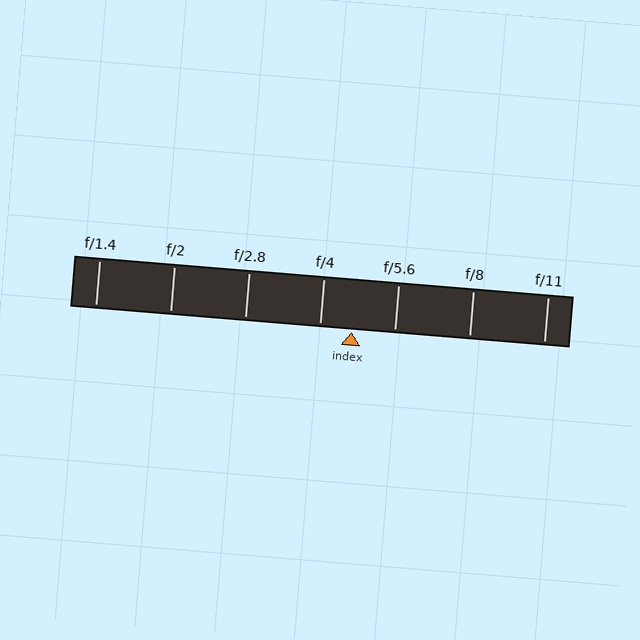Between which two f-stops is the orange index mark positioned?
The index mark is between f/4 and f/5.6.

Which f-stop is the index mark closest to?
The index mark is closest to f/4.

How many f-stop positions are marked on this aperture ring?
There are 7 f-stop positions marked.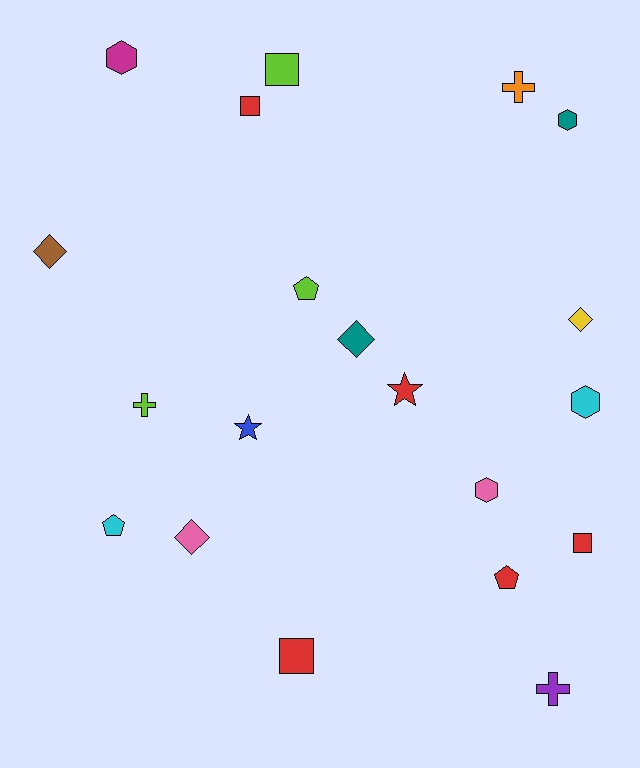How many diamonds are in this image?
There are 4 diamonds.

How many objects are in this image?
There are 20 objects.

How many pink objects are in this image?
There are 2 pink objects.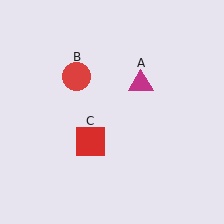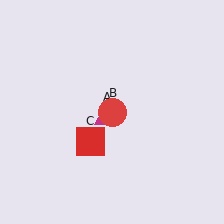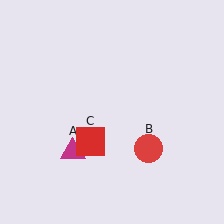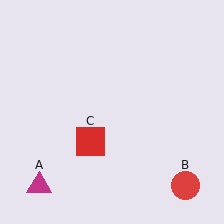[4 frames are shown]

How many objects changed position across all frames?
2 objects changed position: magenta triangle (object A), red circle (object B).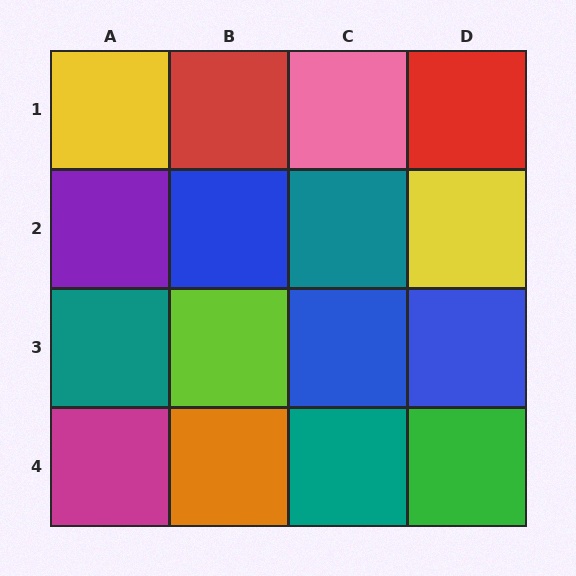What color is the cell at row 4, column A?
Magenta.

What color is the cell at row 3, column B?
Lime.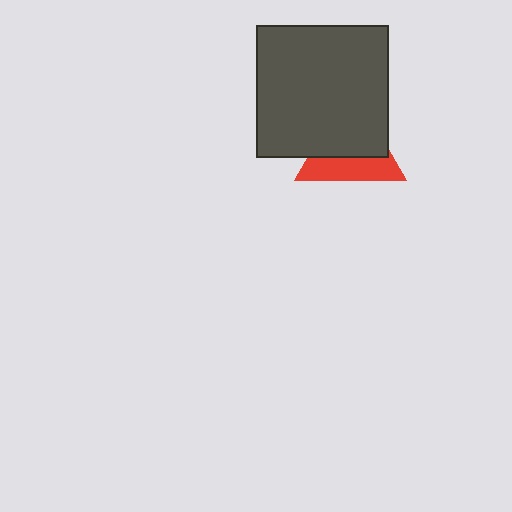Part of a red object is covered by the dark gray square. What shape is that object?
It is a triangle.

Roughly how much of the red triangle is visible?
A small part of it is visible (roughly 43%).